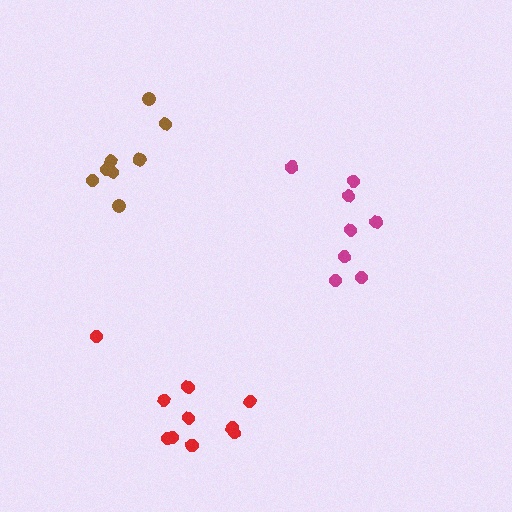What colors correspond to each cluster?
The clusters are colored: magenta, red, brown.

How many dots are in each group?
Group 1: 8 dots, Group 2: 10 dots, Group 3: 8 dots (26 total).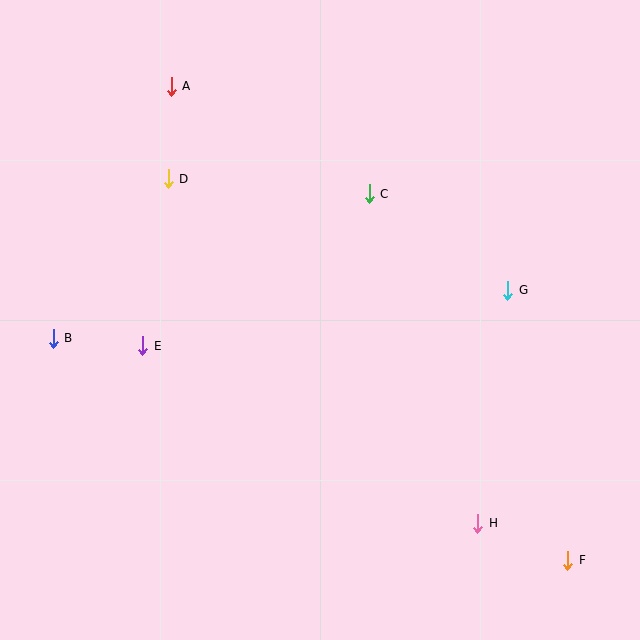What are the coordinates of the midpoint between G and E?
The midpoint between G and E is at (325, 318).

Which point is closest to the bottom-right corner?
Point F is closest to the bottom-right corner.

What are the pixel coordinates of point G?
Point G is at (508, 290).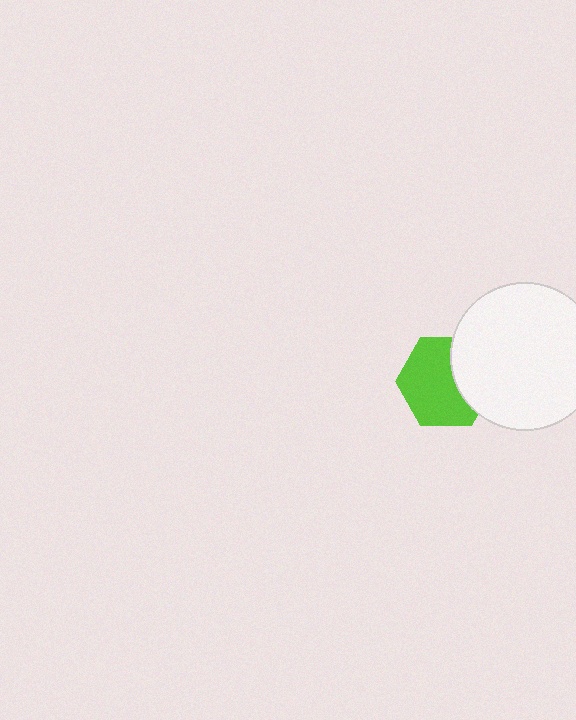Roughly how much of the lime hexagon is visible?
Most of it is visible (roughly 66%).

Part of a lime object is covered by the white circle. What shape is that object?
It is a hexagon.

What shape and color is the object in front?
The object in front is a white circle.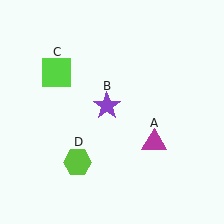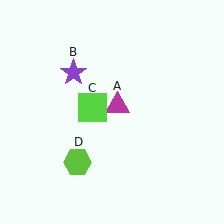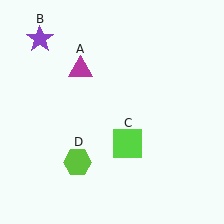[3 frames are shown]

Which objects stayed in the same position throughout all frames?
Lime hexagon (object D) remained stationary.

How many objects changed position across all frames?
3 objects changed position: magenta triangle (object A), purple star (object B), lime square (object C).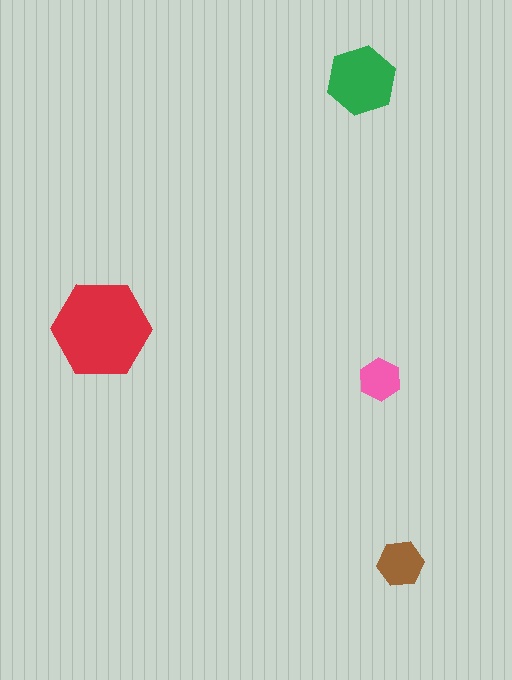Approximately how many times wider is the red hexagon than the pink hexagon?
About 2.5 times wider.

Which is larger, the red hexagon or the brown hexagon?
The red one.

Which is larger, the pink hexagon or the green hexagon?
The green one.